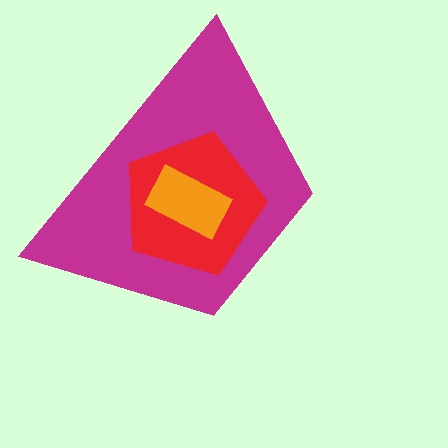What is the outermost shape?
The magenta trapezoid.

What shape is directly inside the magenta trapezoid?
The red pentagon.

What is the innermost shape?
The orange rectangle.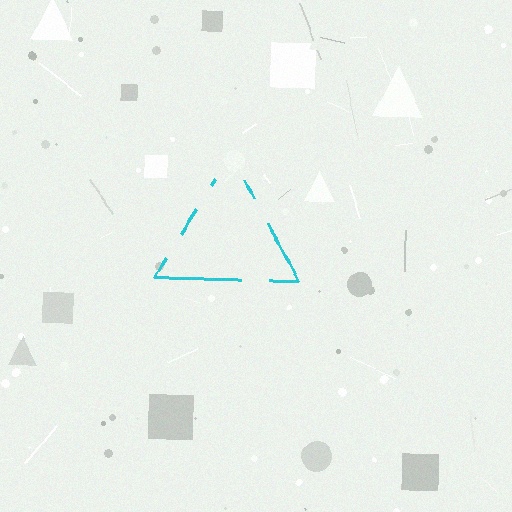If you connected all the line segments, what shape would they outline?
They would outline a triangle.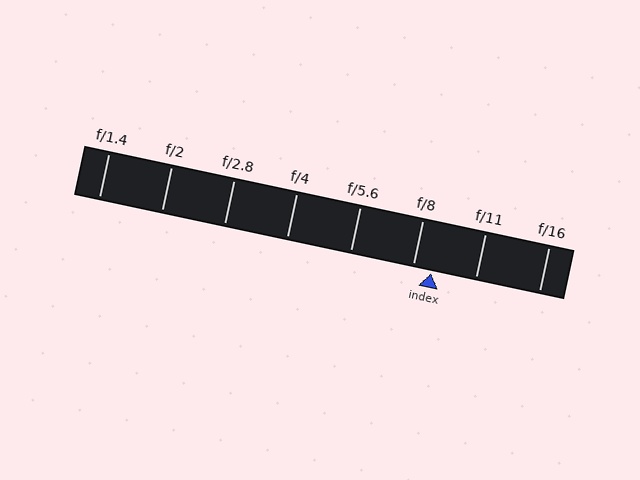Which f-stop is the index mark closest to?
The index mark is closest to f/8.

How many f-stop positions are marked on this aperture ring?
There are 8 f-stop positions marked.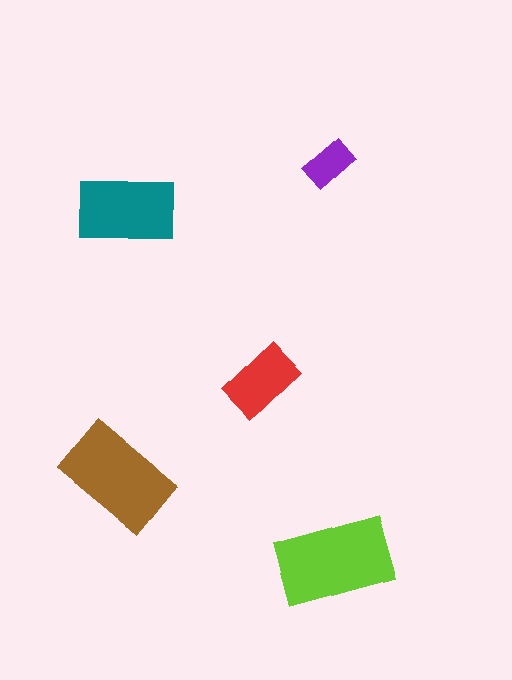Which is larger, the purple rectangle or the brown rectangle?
The brown one.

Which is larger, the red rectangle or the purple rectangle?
The red one.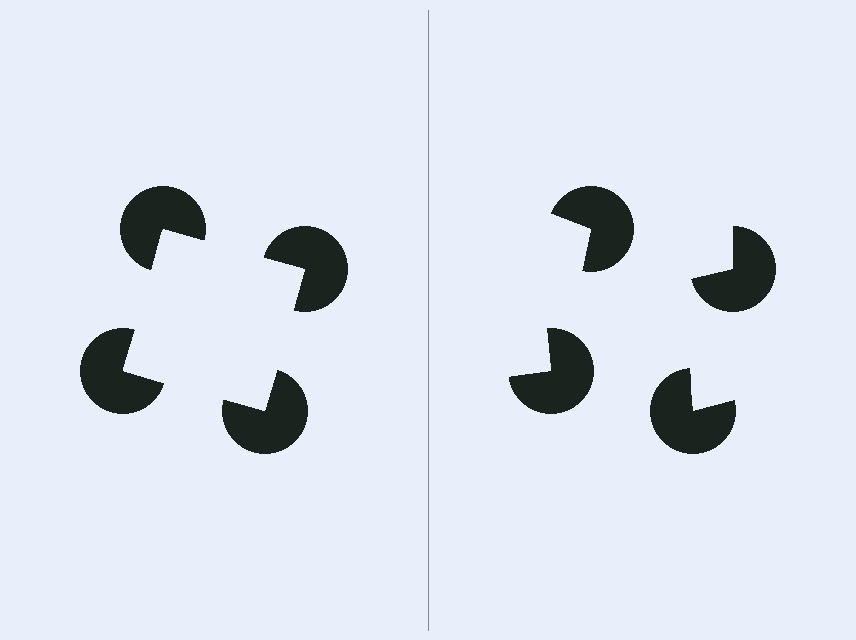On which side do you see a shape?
An illusory square appears on the left side. On the right side the wedge cuts are rotated, so no coherent shape forms.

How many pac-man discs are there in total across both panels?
8 — 4 on each side.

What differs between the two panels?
The pac-man discs are positioned identically on both sides; only the wedge orientations differ. On the left they align to a square; on the right they are misaligned.